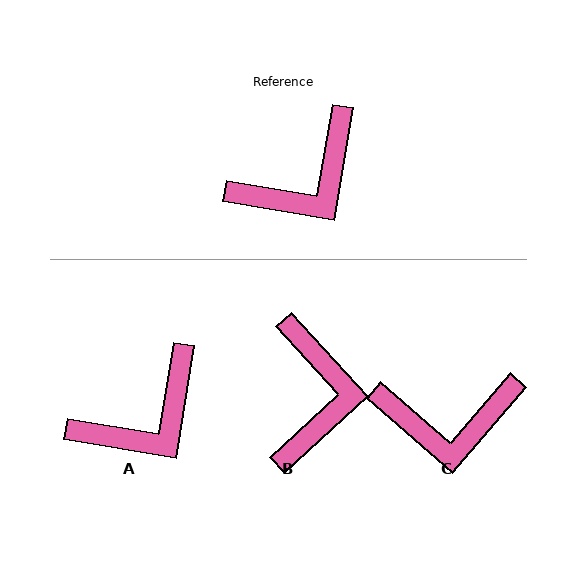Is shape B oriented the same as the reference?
No, it is off by about 52 degrees.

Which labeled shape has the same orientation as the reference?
A.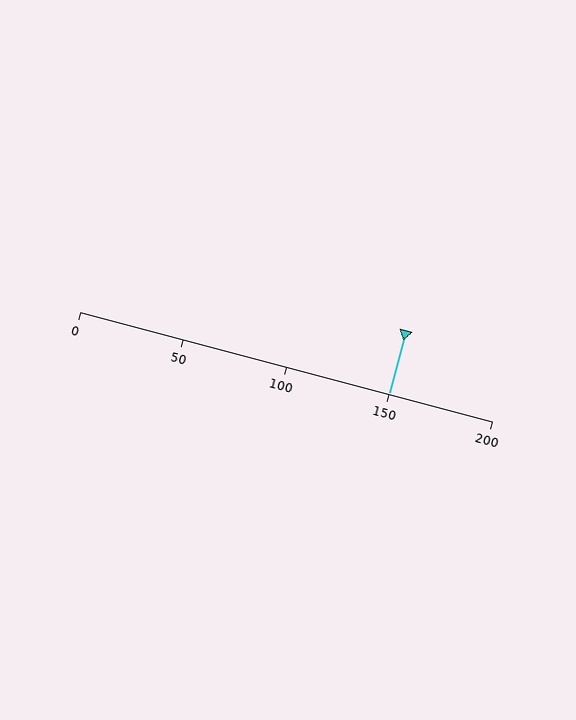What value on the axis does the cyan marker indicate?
The marker indicates approximately 150.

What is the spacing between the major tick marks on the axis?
The major ticks are spaced 50 apart.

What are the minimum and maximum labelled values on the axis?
The axis runs from 0 to 200.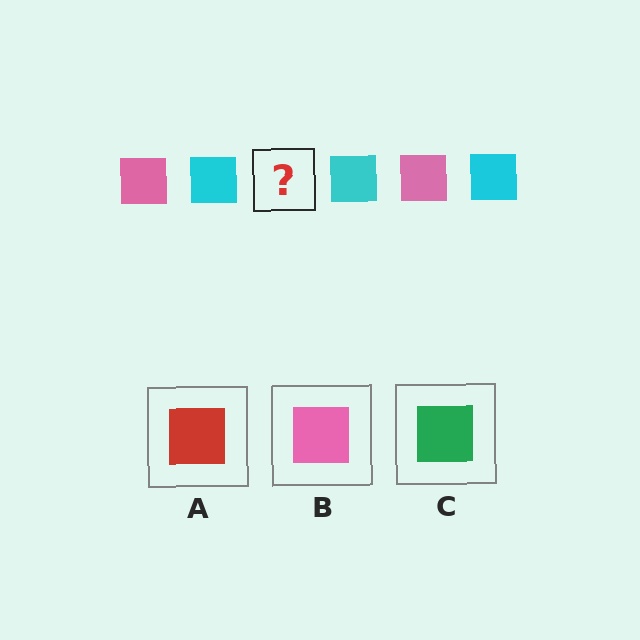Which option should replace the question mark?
Option B.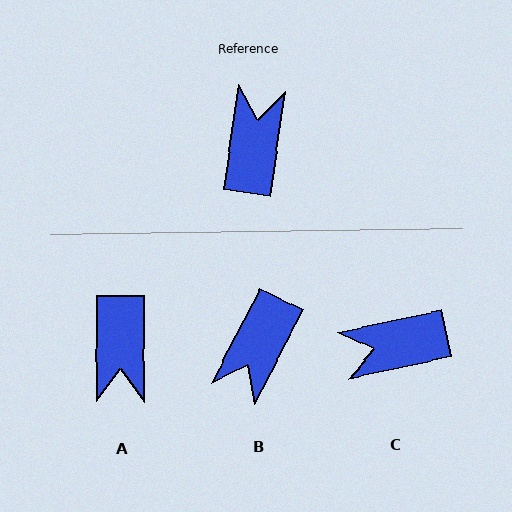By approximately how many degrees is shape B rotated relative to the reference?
Approximately 161 degrees counter-clockwise.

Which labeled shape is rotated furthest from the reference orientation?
A, about 172 degrees away.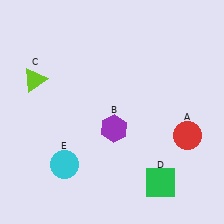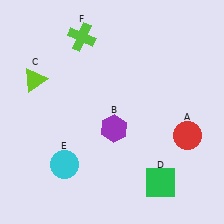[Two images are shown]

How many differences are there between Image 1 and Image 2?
There is 1 difference between the two images.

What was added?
A lime cross (F) was added in Image 2.